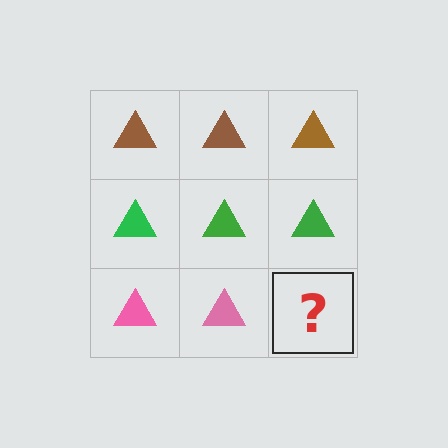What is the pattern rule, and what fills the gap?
The rule is that each row has a consistent color. The gap should be filled with a pink triangle.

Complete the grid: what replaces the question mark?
The question mark should be replaced with a pink triangle.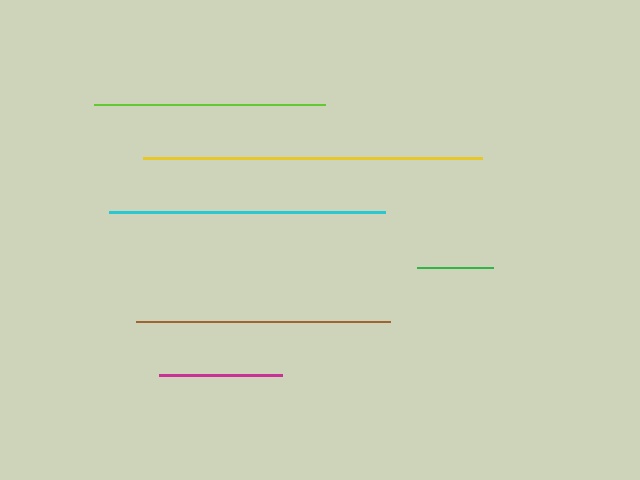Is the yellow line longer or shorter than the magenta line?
The yellow line is longer than the magenta line.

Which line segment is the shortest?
The green line is the shortest at approximately 76 pixels.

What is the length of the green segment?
The green segment is approximately 76 pixels long.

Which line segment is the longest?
The yellow line is the longest at approximately 340 pixels.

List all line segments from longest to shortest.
From longest to shortest: yellow, cyan, brown, lime, magenta, green.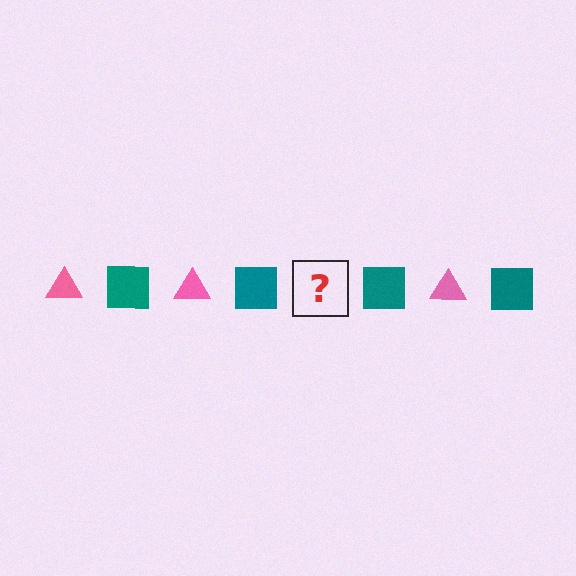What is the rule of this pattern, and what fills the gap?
The rule is that the pattern alternates between pink triangle and teal square. The gap should be filled with a pink triangle.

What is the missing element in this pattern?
The missing element is a pink triangle.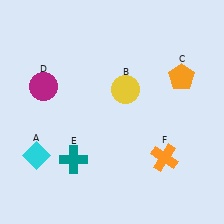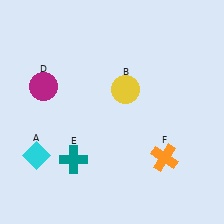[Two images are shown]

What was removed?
The orange pentagon (C) was removed in Image 2.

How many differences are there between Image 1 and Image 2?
There is 1 difference between the two images.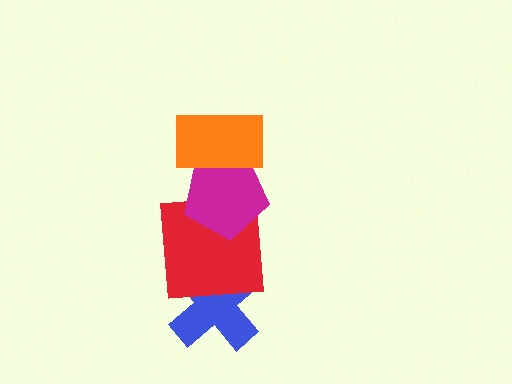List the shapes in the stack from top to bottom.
From top to bottom: the orange rectangle, the magenta pentagon, the red square, the blue cross.